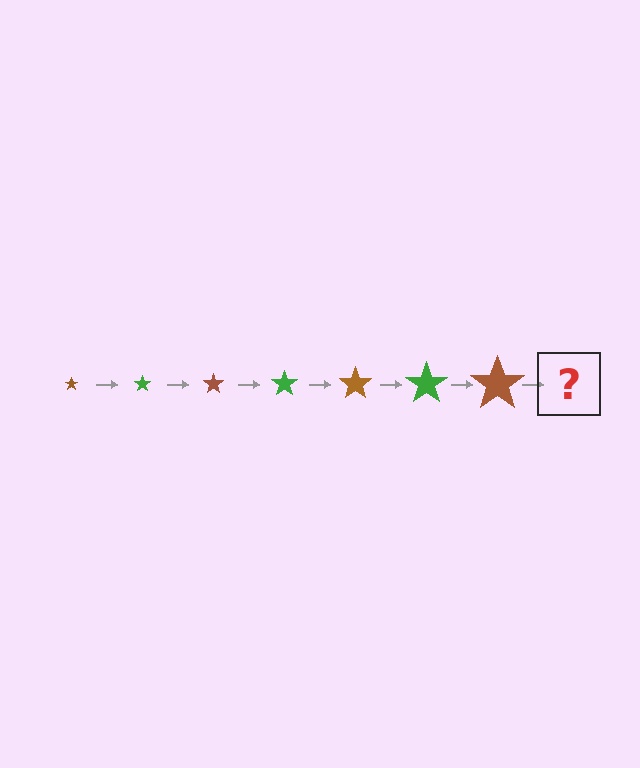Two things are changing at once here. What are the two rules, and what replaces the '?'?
The two rules are that the star grows larger each step and the color cycles through brown and green. The '?' should be a green star, larger than the previous one.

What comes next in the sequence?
The next element should be a green star, larger than the previous one.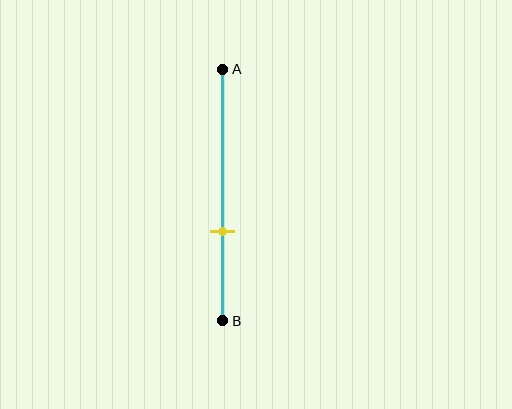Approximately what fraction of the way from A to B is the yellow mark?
The yellow mark is approximately 65% of the way from A to B.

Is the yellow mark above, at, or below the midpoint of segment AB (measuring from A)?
The yellow mark is below the midpoint of segment AB.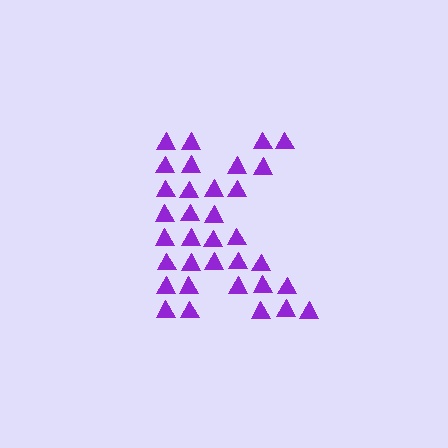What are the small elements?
The small elements are triangles.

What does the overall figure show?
The overall figure shows the letter K.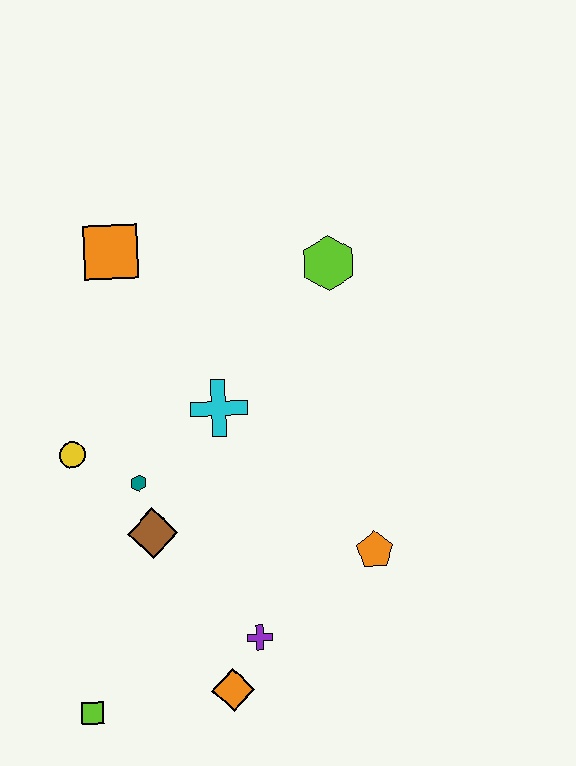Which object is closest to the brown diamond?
The teal hexagon is closest to the brown diamond.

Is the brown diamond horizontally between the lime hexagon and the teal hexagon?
Yes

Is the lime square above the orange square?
No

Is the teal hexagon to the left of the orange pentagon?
Yes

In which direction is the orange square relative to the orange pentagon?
The orange square is above the orange pentagon.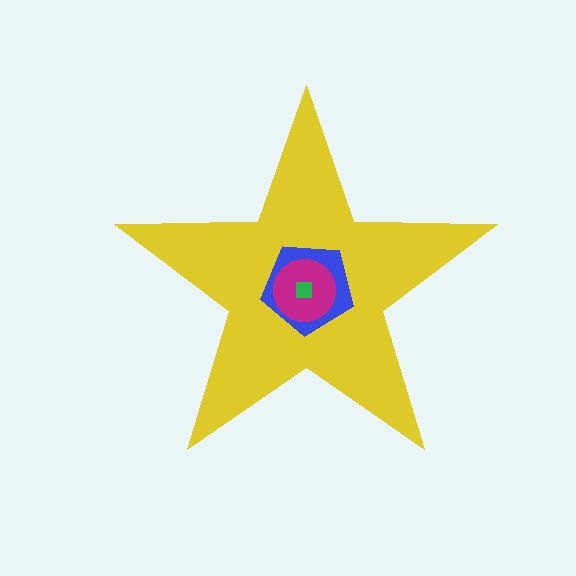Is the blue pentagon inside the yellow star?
Yes.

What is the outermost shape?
The yellow star.